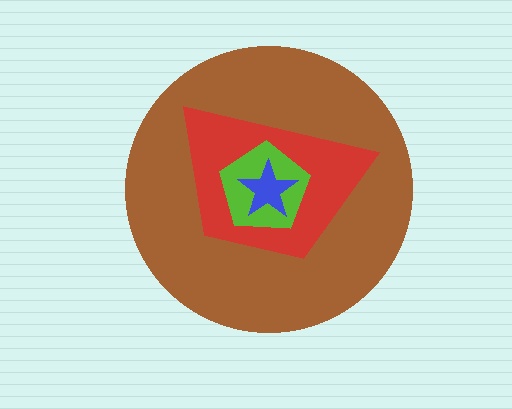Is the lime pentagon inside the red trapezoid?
Yes.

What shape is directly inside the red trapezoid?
The lime pentagon.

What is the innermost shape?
The blue star.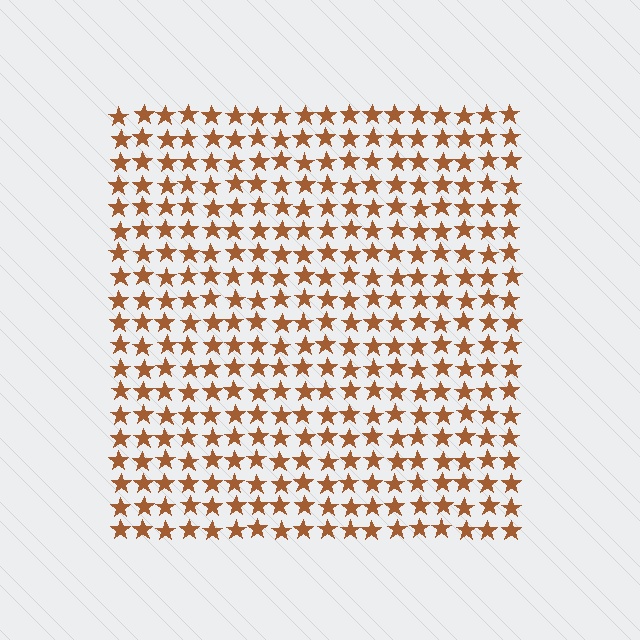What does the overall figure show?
The overall figure shows a square.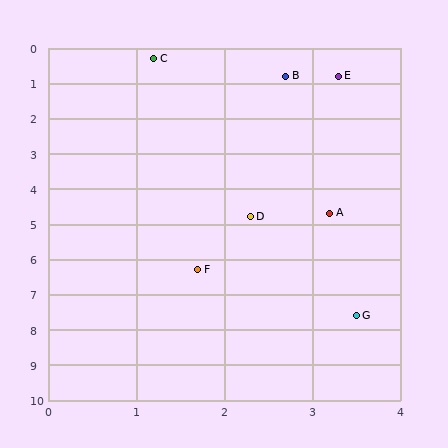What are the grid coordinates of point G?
Point G is at approximately (3.5, 7.6).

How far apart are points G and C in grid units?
Points G and C are about 7.7 grid units apart.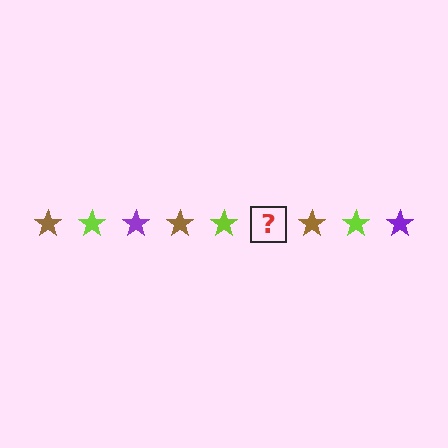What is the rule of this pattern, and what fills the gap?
The rule is that the pattern cycles through brown, lime, purple stars. The gap should be filled with a purple star.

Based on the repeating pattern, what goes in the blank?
The blank should be a purple star.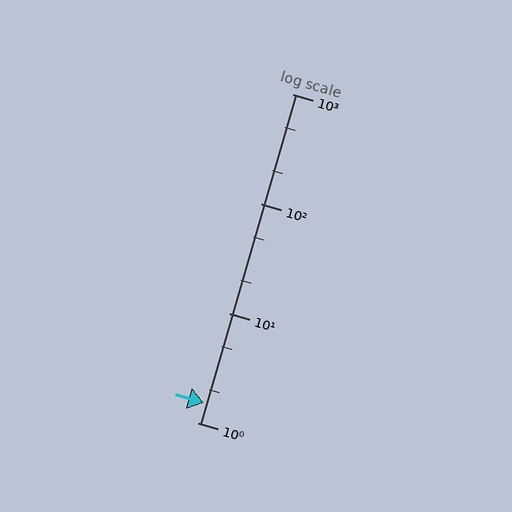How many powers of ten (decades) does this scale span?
The scale spans 3 decades, from 1 to 1000.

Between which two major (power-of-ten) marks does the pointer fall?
The pointer is between 1 and 10.